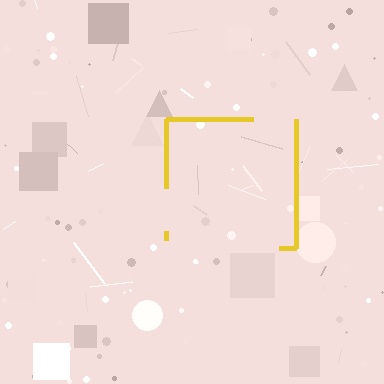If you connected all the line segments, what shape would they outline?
They would outline a square.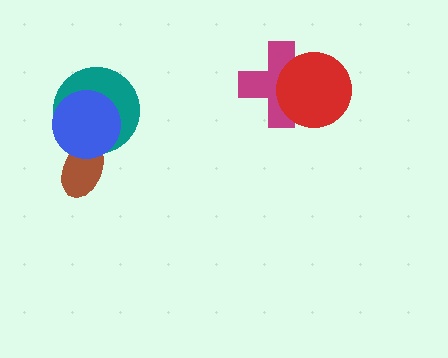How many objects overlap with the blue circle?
2 objects overlap with the blue circle.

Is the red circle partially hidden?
No, no other shape covers it.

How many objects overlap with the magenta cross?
1 object overlaps with the magenta cross.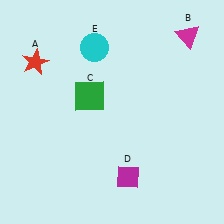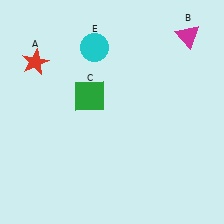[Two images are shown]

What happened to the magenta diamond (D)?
The magenta diamond (D) was removed in Image 2. It was in the bottom-right area of Image 1.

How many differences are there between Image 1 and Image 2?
There is 1 difference between the two images.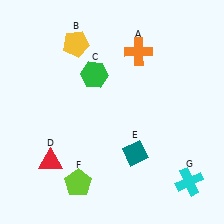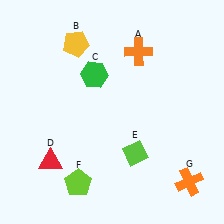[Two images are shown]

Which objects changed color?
E changed from teal to lime. G changed from cyan to orange.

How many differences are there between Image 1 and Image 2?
There are 2 differences between the two images.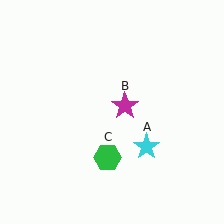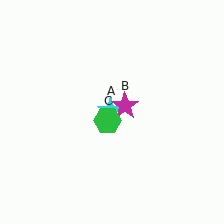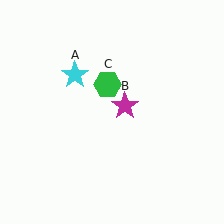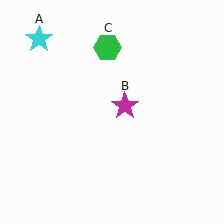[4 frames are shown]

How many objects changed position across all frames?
2 objects changed position: cyan star (object A), green hexagon (object C).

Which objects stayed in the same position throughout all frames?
Magenta star (object B) remained stationary.